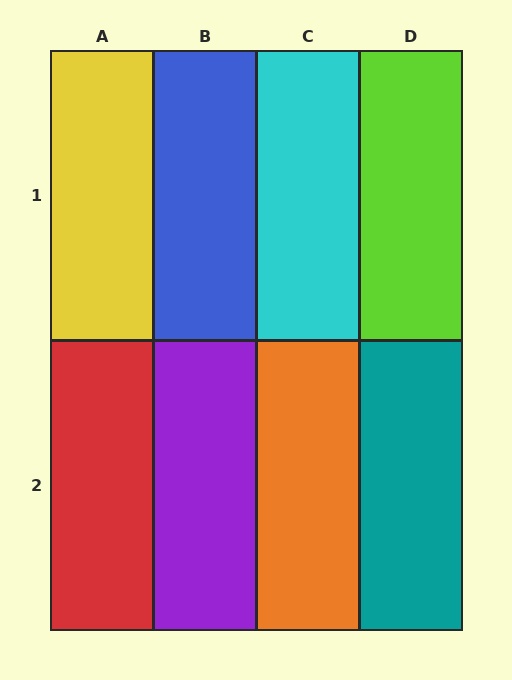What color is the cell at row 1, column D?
Lime.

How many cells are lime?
1 cell is lime.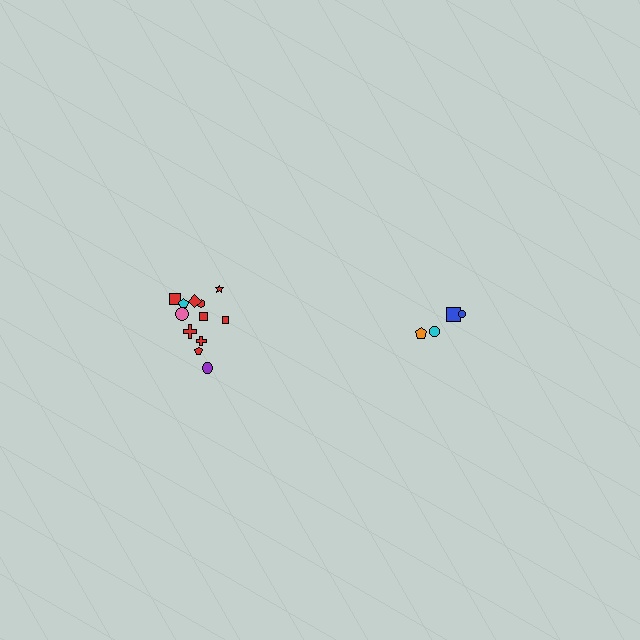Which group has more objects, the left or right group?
The left group.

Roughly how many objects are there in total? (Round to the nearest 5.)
Roughly 15 objects in total.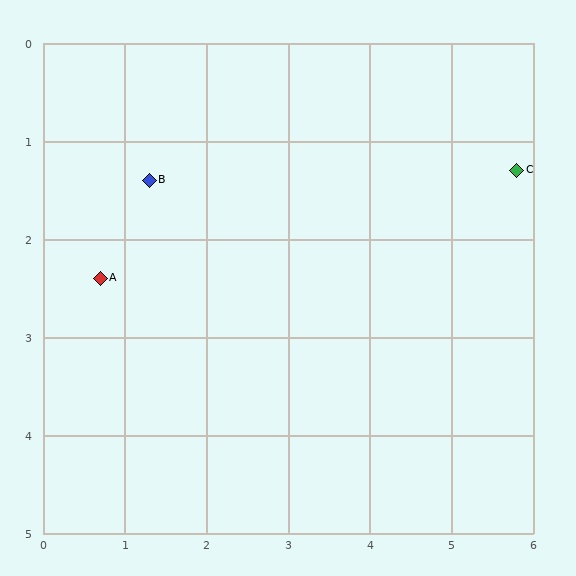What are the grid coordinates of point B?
Point B is at approximately (1.3, 1.4).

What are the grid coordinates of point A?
Point A is at approximately (0.7, 2.4).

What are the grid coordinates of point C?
Point C is at approximately (5.8, 1.3).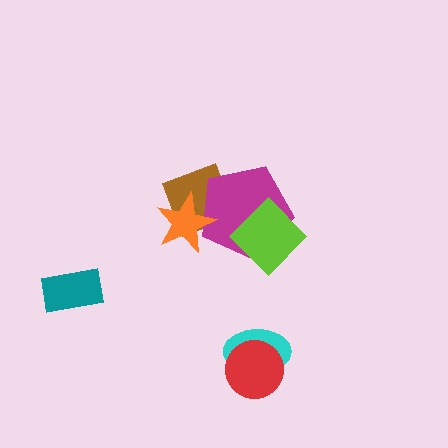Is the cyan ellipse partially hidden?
Yes, it is partially covered by another shape.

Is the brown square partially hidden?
Yes, it is partially covered by another shape.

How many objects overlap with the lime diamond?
1 object overlaps with the lime diamond.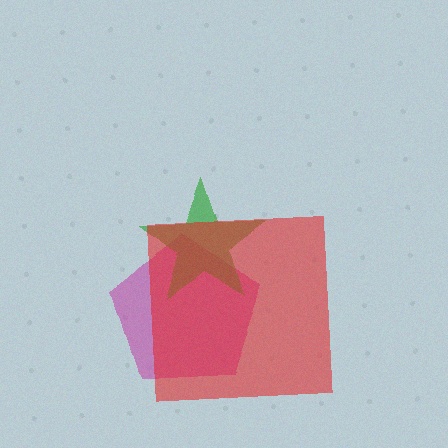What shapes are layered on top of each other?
The layered shapes are: a magenta pentagon, a green star, a red square.